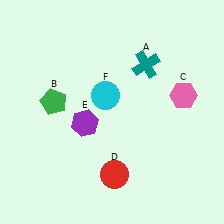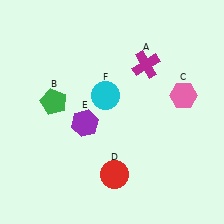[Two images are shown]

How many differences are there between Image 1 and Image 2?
There is 1 difference between the two images.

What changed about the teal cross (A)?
In Image 1, A is teal. In Image 2, it changed to magenta.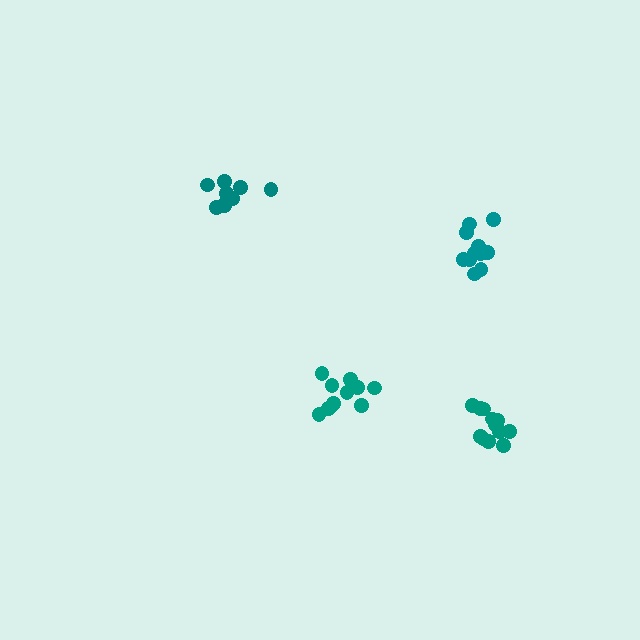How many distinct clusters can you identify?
There are 4 distinct clusters.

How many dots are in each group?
Group 1: 9 dots, Group 2: 12 dots, Group 3: 12 dots, Group 4: 11 dots (44 total).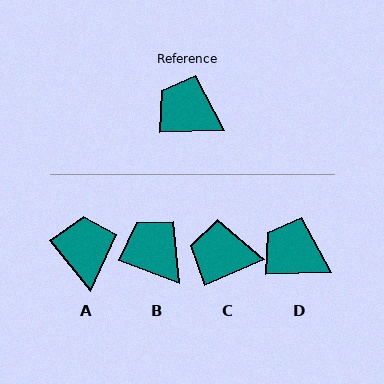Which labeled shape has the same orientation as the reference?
D.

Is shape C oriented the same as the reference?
No, it is off by about 21 degrees.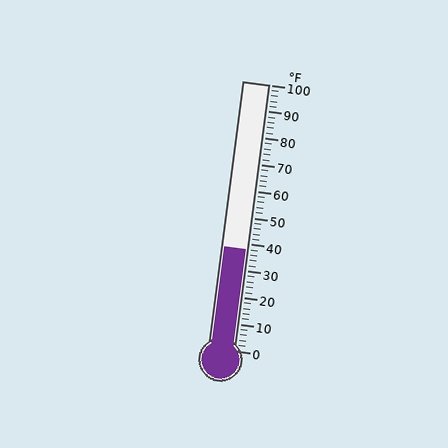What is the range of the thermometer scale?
The thermometer scale ranges from 0°F to 100°F.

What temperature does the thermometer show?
The thermometer shows approximately 38°F.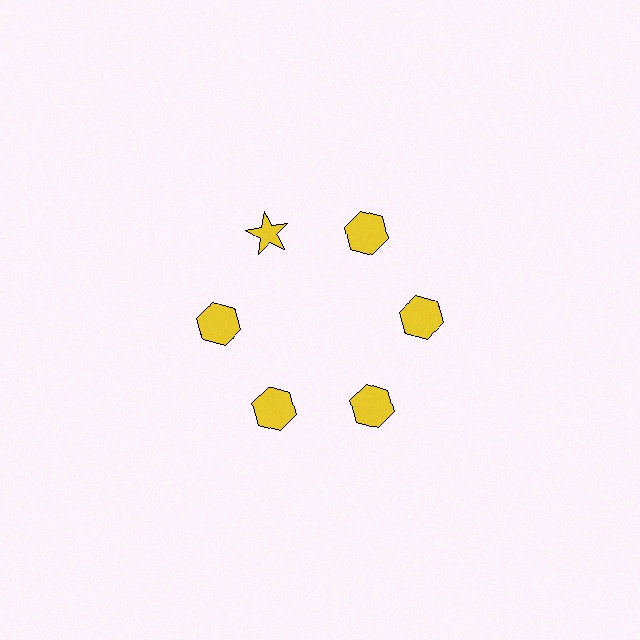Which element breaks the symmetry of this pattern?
The yellow star at roughly the 11 o'clock position breaks the symmetry. All other shapes are yellow hexagons.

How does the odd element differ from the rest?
It has a different shape: star instead of hexagon.